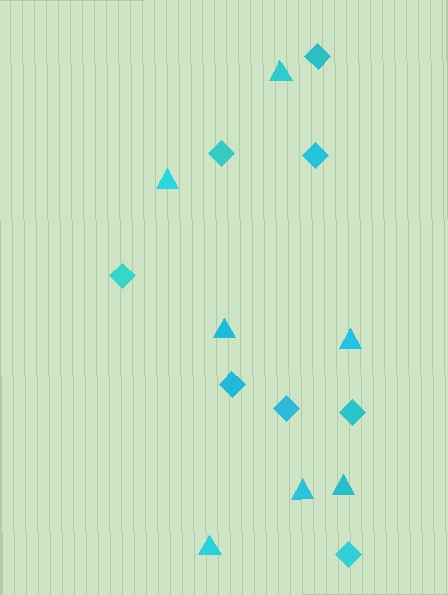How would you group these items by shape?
There are 2 groups: one group of triangles (7) and one group of diamonds (8).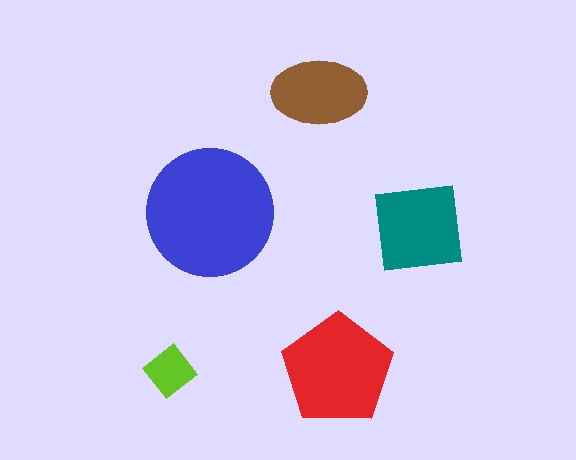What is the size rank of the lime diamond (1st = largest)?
5th.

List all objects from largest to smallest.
The blue circle, the red pentagon, the teal square, the brown ellipse, the lime diamond.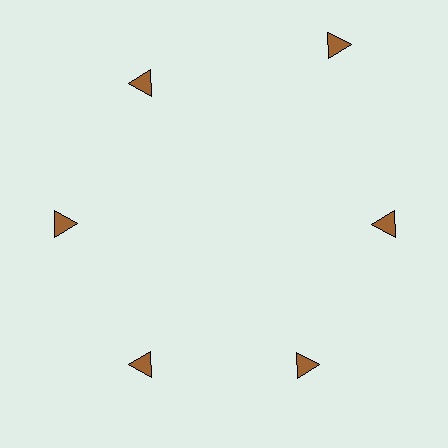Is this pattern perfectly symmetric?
No. The 6 brown triangles are arranged in a ring, but one element near the 1 o'clock position is pushed outward from the center, breaking the 6-fold rotational symmetry.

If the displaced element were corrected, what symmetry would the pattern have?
It would have 6-fold rotational symmetry — the pattern would map onto itself every 60 degrees.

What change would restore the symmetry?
The symmetry would be restored by moving it inward, back onto the ring so that all 6 triangles sit at equal angles and equal distance from the center.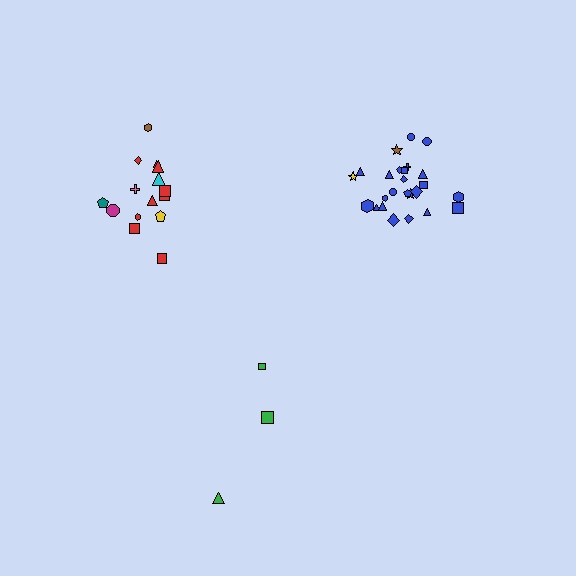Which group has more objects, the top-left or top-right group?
The top-right group.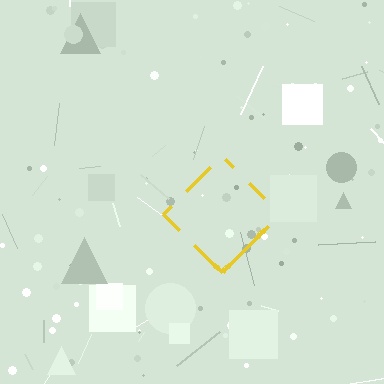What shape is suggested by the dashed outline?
The dashed outline suggests a diamond.